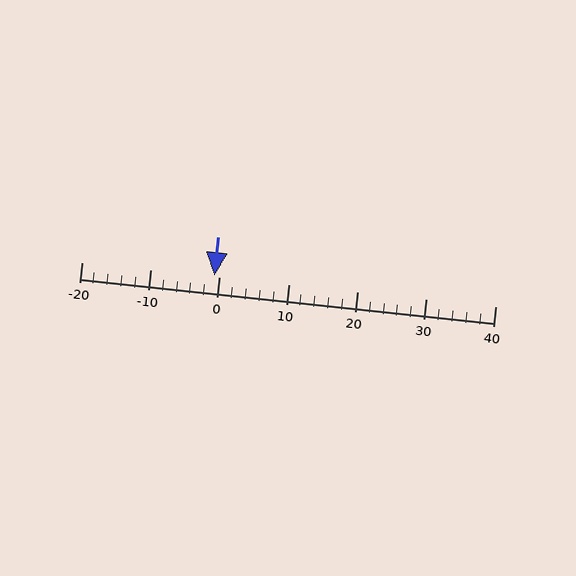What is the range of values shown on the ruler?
The ruler shows values from -20 to 40.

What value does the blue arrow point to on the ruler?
The blue arrow points to approximately -1.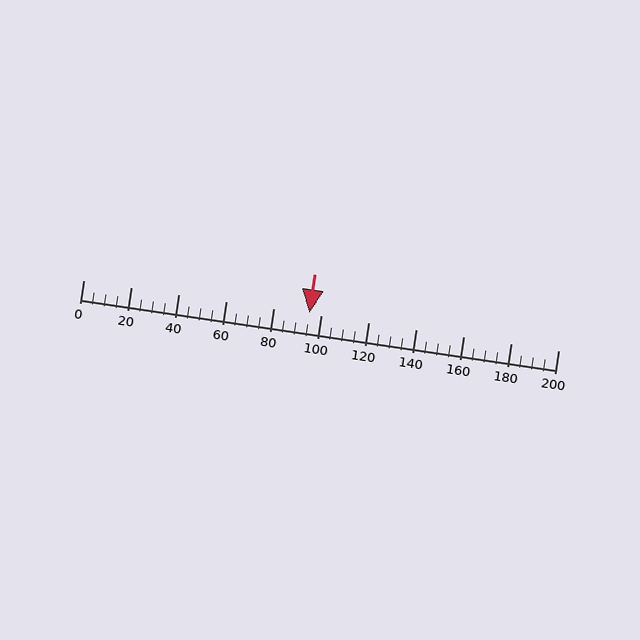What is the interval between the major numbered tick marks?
The major tick marks are spaced 20 units apart.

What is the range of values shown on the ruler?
The ruler shows values from 0 to 200.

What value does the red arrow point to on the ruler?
The red arrow points to approximately 95.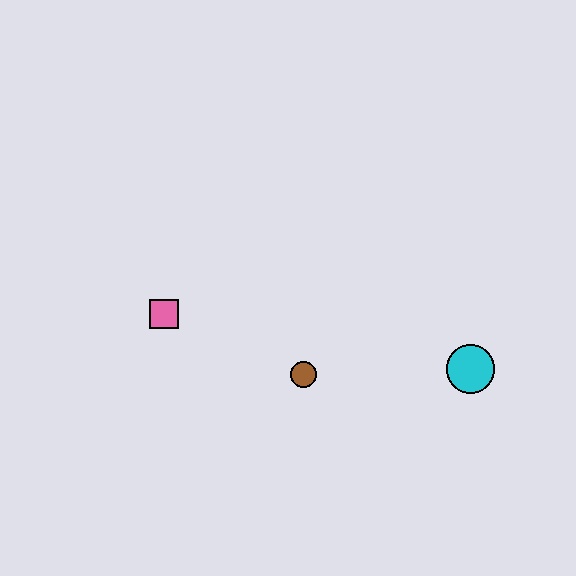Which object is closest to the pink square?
The brown circle is closest to the pink square.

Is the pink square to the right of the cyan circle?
No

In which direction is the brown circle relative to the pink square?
The brown circle is to the right of the pink square.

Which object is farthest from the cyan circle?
The pink square is farthest from the cyan circle.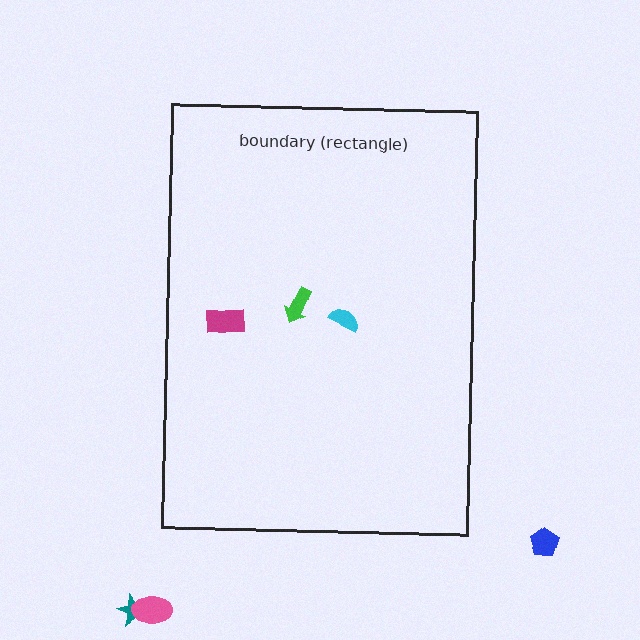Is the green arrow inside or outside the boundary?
Inside.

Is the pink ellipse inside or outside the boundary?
Outside.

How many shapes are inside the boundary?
3 inside, 3 outside.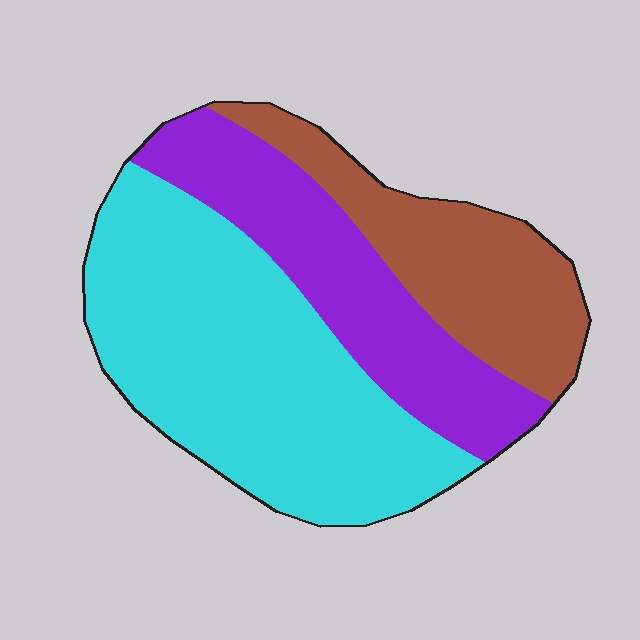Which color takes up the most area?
Cyan, at roughly 50%.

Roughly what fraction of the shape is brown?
Brown takes up about one quarter (1/4) of the shape.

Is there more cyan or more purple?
Cyan.